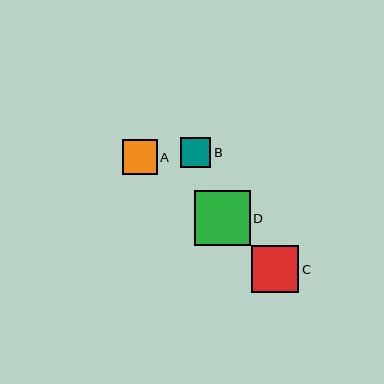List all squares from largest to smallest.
From largest to smallest: D, C, A, B.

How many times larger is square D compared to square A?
Square D is approximately 1.6 times the size of square A.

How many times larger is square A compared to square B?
Square A is approximately 1.2 times the size of square B.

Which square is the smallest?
Square B is the smallest with a size of approximately 30 pixels.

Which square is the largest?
Square D is the largest with a size of approximately 56 pixels.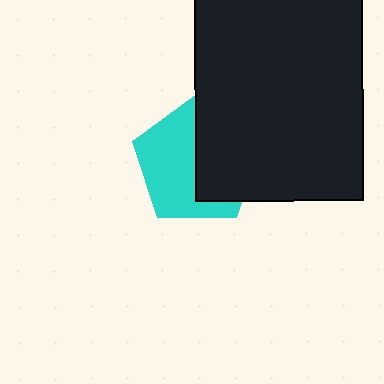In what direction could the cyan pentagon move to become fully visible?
The cyan pentagon could move left. That would shift it out from behind the black rectangle entirely.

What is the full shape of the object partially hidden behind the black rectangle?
The partially hidden object is a cyan pentagon.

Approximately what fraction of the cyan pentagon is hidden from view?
Roughly 45% of the cyan pentagon is hidden behind the black rectangle.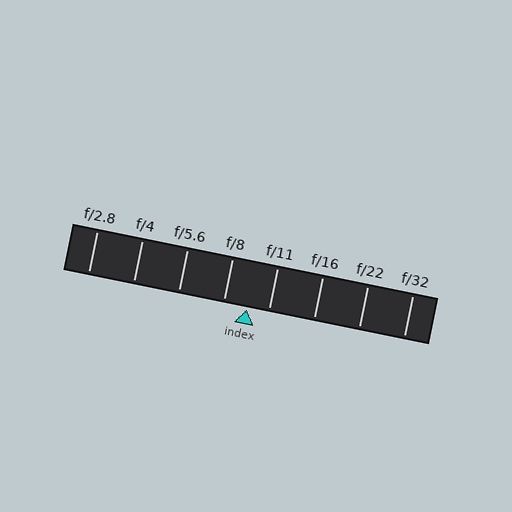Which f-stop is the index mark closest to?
The index mark is closest to f/11.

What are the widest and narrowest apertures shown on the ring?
The widest aperture shown is f/2.8 and the narrowest is f/32.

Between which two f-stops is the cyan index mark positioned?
The index mark is between f/8 and f/11.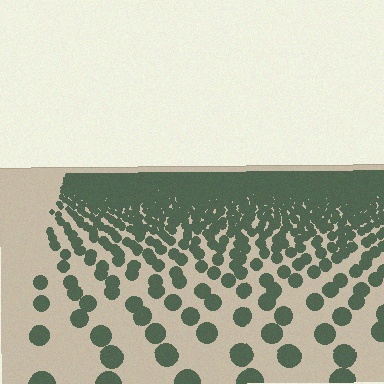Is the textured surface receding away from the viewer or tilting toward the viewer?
The surface is receding away from the viewer. Texture elements get smaller and denser toward the top.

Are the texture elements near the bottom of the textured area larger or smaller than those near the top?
Larger. Near the bottom, elements are closer to the viewer and appear at a bigger on-screen size.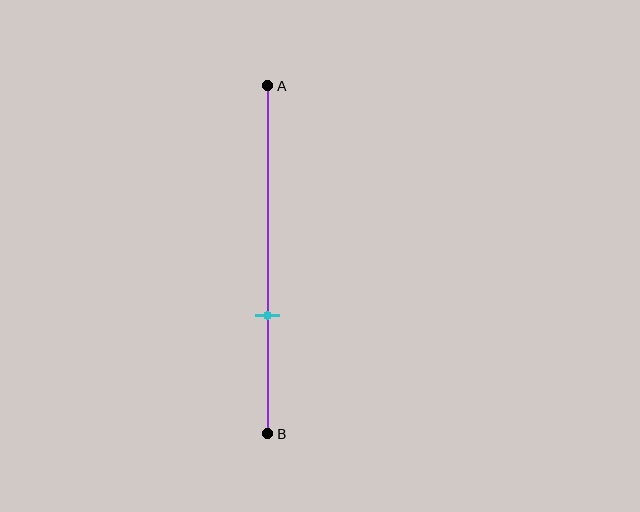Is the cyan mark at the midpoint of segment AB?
No, the mark is at about 65% from A, not at the 50% midpoint.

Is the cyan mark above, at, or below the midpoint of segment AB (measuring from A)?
The cyan mark is below the midpoint of segment AB.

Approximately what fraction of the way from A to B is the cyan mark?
The cyan mark is approximately 65% of the way from A to B.